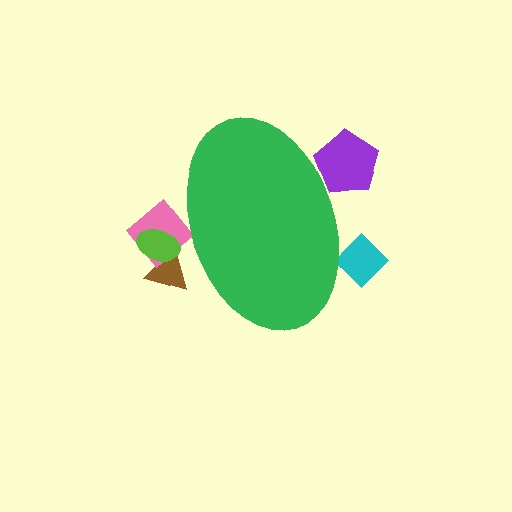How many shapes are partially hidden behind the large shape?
5 shapes are partially hidden.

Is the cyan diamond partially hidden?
Yes, the cyan diamond is partially hidden behind the green ellipse.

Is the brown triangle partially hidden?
Yes, the brown triangle is partially hidden behind the green ellipse.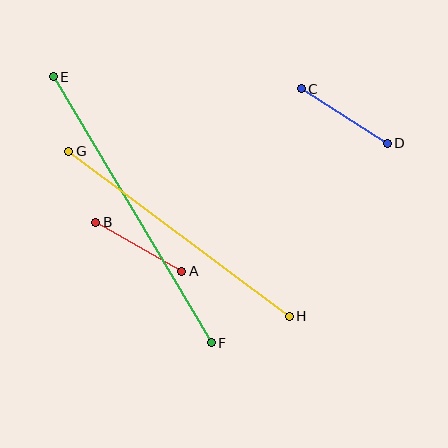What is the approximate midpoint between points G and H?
The midpoint is at approximately (179, 234) pixels.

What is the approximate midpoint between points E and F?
The midpoint is at approximately (132, 210) pixels.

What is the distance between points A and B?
The distance is approximately 99 pixels.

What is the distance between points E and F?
The distance is approximately 309 pixels.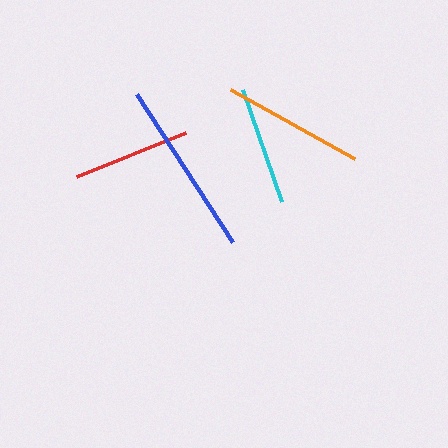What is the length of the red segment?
The red segment is approximately 118 pixels long.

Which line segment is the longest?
The blue line is the longest at approximately 177 pixels.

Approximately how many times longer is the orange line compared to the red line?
The orange line is approximately 1.2 times the length of the red line.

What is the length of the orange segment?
The orange segment is approximately 142 pixels long.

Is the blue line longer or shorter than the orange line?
The blue line is longer than the orange line.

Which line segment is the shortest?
The red line is the shortest at approximately 118 pixels.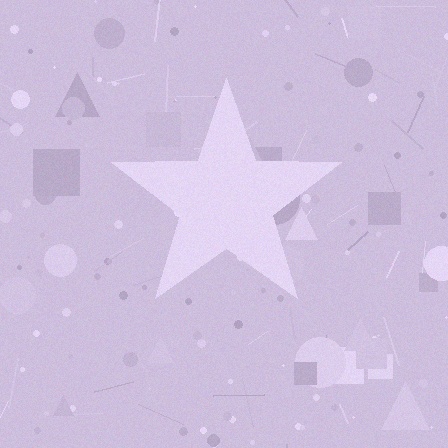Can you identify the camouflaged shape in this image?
The camouflaged shape is a star.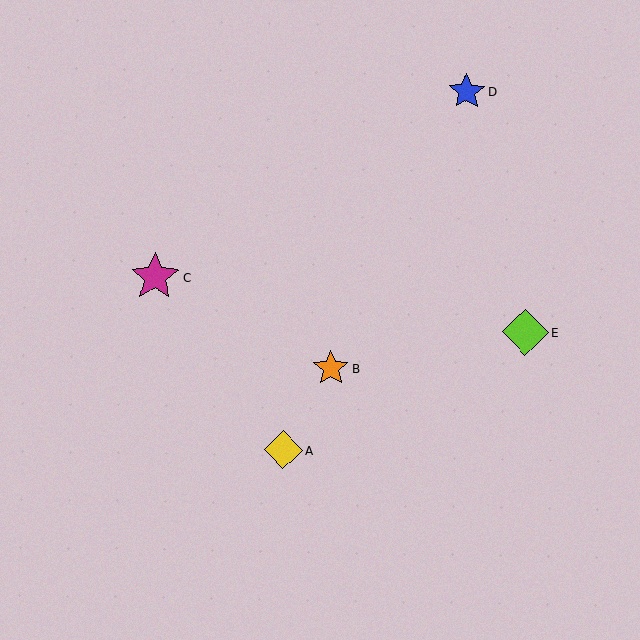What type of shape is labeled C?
Shape C is a magenta star.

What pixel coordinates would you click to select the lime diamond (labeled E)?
Click at (525, 332) to select the lime diamond E.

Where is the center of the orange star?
The center of the orange star is at (331, 368).